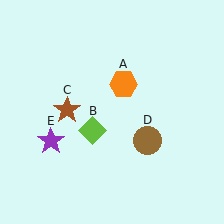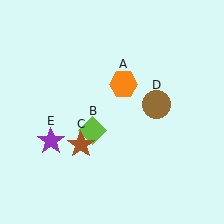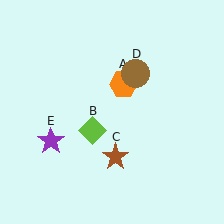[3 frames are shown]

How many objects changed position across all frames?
2 objects changed position: brown star (object C), brown circle (object D).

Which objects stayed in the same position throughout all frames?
Orange hexagon (object A) and lime diamond (object B) and purple star (object E) remained stationary.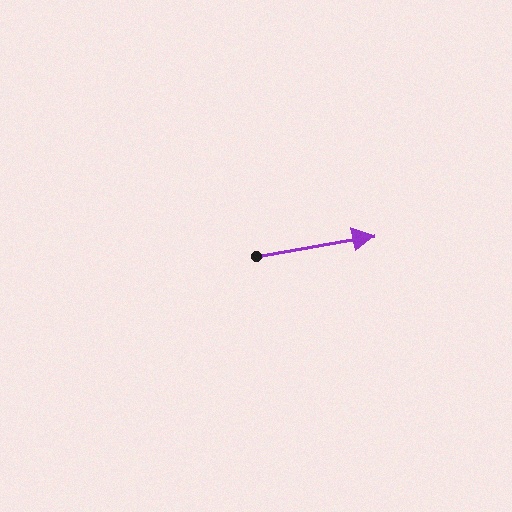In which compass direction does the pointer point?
East.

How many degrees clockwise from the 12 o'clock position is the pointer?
Approximately 80 degrees.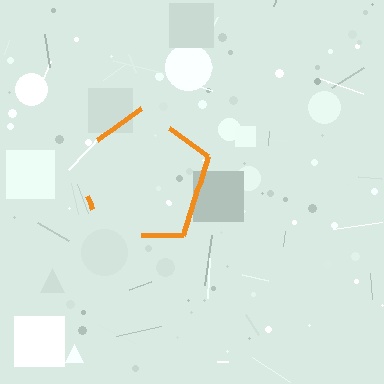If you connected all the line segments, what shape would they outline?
They would outline a pentagon.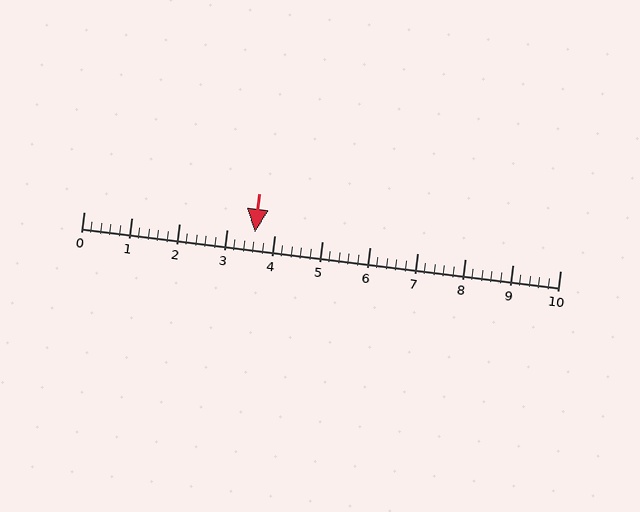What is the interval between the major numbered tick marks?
The major tick marks are spaced 1 units apart.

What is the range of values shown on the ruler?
The ruler shows values from 0 to 10.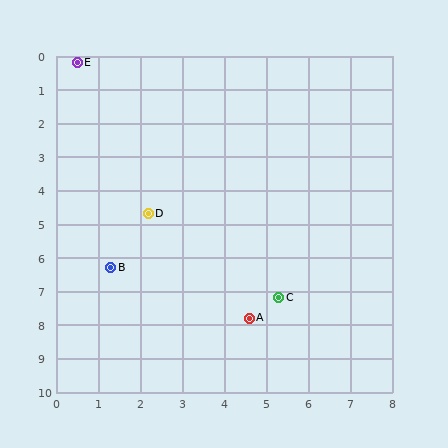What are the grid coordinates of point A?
Point A is at approximately (4.6, 7.8).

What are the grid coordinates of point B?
Point B is at approximately (1.3, 6.3).